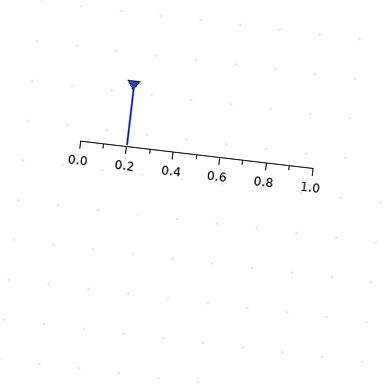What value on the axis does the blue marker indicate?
The marker indicates approximately 0.2.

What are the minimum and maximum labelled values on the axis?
The axis runs from 0.0 to 1.0.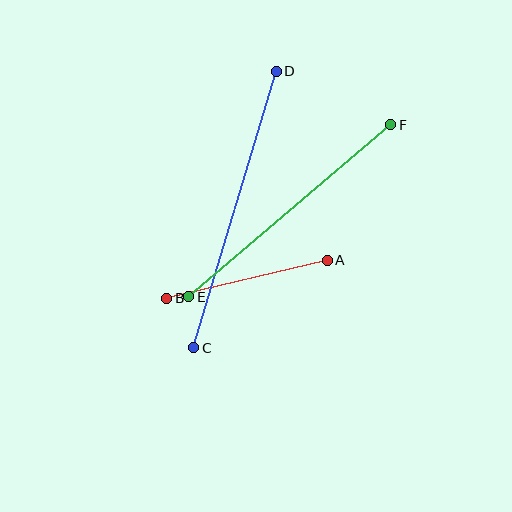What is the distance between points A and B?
The distance is approximately 165 pixels.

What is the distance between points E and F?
The distance is approximately 265 pixels.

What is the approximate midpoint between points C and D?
The midpoint is at approximately (235, 210) pixels.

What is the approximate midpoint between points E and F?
The midpoint is at approximately (290, 211) pixels.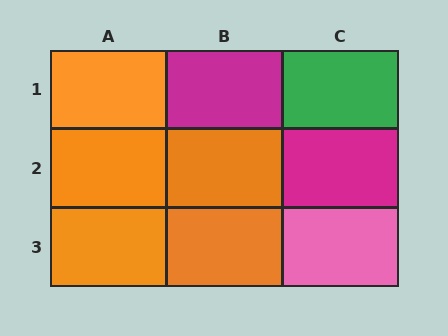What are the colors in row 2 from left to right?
Orange, orange, magenta.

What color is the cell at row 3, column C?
Pink.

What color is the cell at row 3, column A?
Orange.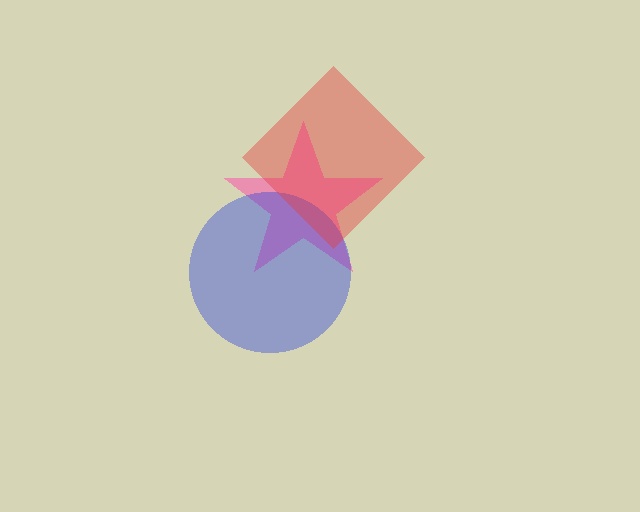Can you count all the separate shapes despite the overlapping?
Yes, there are 3 separate shapes.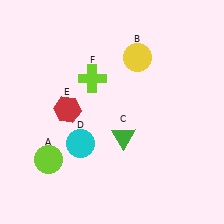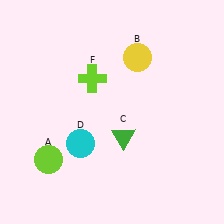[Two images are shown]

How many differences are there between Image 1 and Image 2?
There is 1 difference between the two images.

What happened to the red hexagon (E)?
The red hexagon (E) was removed in Image 2. It was in the top-left area of Image 1.